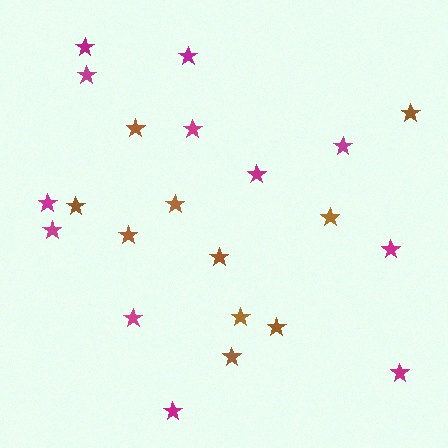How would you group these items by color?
There are 2 groups: one group of brown stars (10) and one group of magenta stars (12).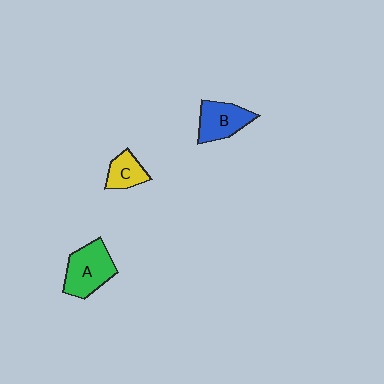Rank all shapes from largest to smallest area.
From largest to smallest: A (green), B (blue), C (yellow).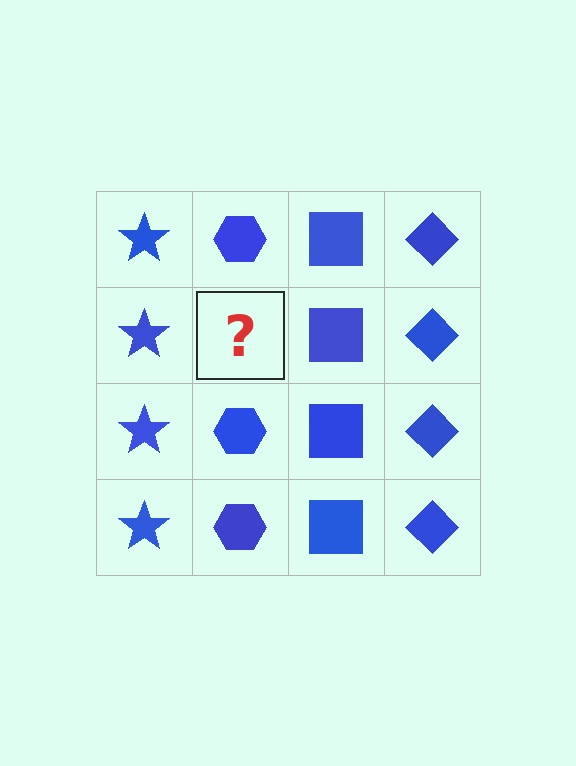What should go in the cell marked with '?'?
The missing cell should contain a blue hexagon.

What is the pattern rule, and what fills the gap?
The rule is that each column has a consistent shape. The gap should be filled with a blue hexagon.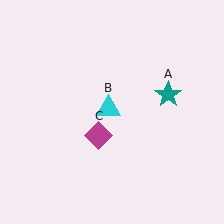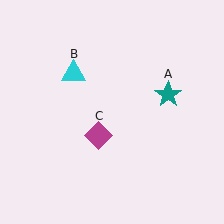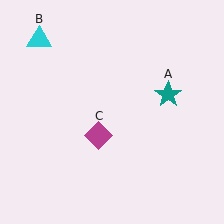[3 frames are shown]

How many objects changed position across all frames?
1 object changed position: cyan triangle (object B).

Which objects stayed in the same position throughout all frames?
Teal star (object A) and magenta diamond (object C) remained stationary.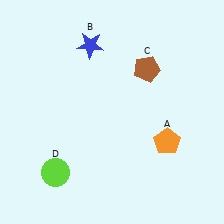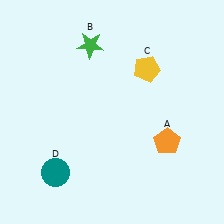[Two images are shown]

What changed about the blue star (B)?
In Image 1, B is blue. In Image 2, it changed to green.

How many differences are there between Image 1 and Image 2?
There are 3 differences between the two images.